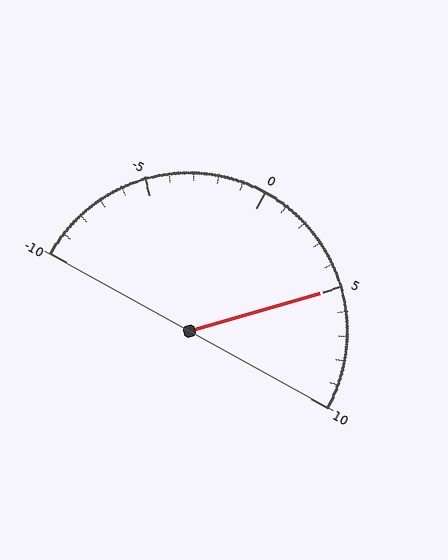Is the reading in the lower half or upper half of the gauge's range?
The reading is in the upper half of the range (-10 to 10).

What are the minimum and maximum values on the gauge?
The gauge ranges from -10 to 10.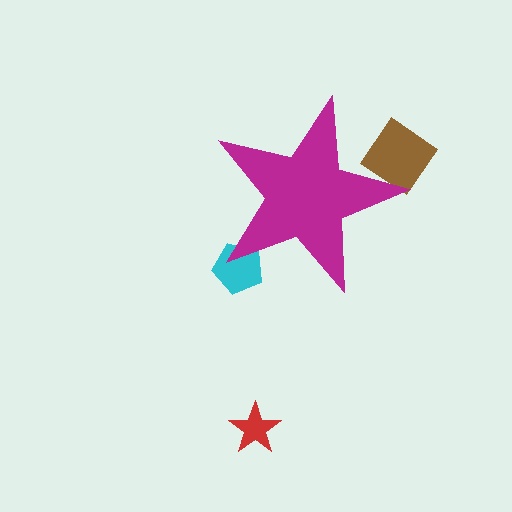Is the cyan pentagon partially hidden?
Yes, the cyan pentagon is partially hidden behind the magenta star.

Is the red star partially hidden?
No, the red star is fully visible.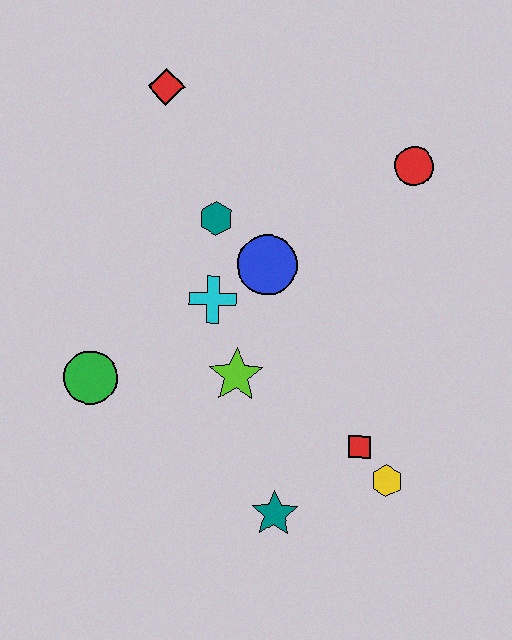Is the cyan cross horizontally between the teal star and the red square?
No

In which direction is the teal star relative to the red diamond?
The teal star is below the red diamond.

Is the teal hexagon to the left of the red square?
Yes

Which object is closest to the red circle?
The blue circle is closest to the red circle.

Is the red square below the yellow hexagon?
No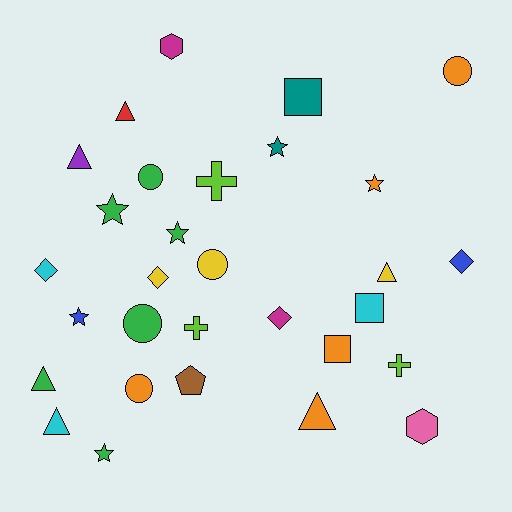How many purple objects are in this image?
There is 1 purple object.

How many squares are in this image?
There are 3 squares.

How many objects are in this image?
There are 30 objects.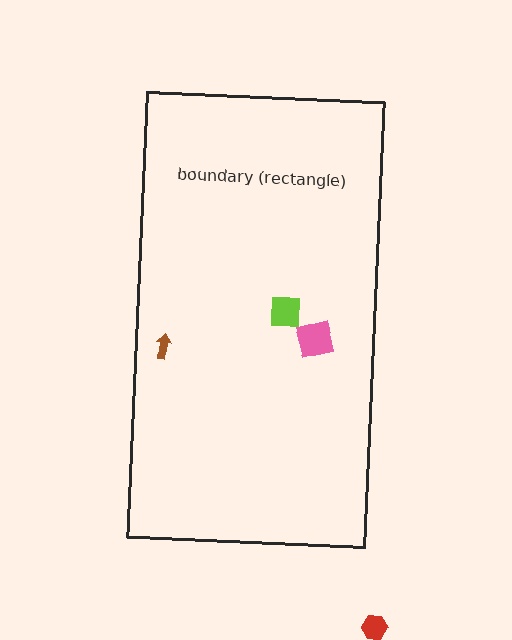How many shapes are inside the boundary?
3 inside, 1 outside.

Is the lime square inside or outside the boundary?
Inside.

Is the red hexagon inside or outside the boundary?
Outside.